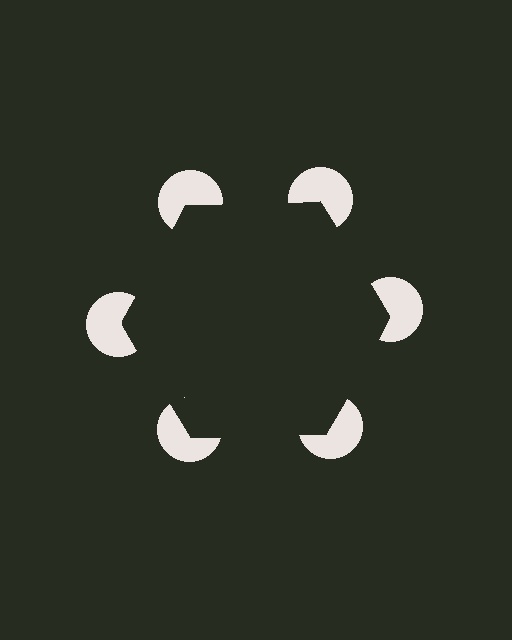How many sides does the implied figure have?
6 sides.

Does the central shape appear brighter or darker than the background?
It typically appears slightly darker than the background, even though no actual brightness change is drawn.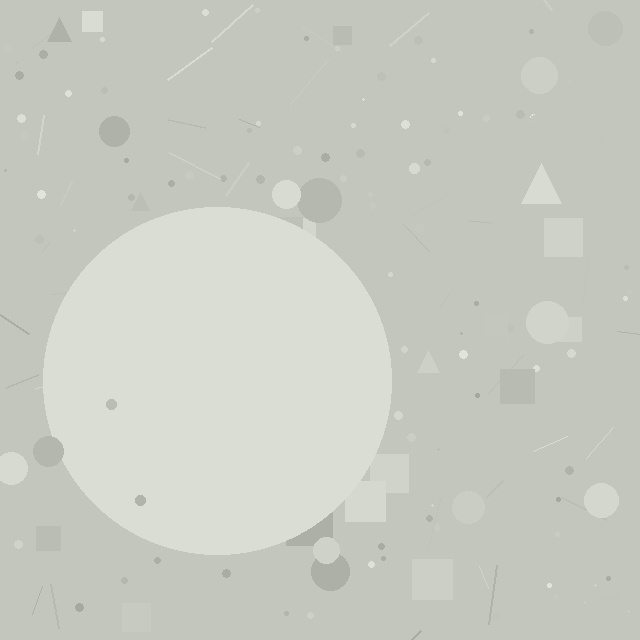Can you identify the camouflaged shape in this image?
The camouflaged shape is a circle.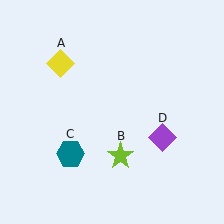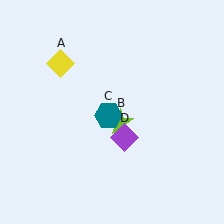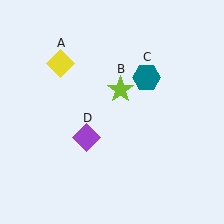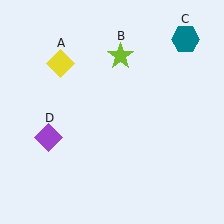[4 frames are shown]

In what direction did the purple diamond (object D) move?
The purple diamond (object D) moved left.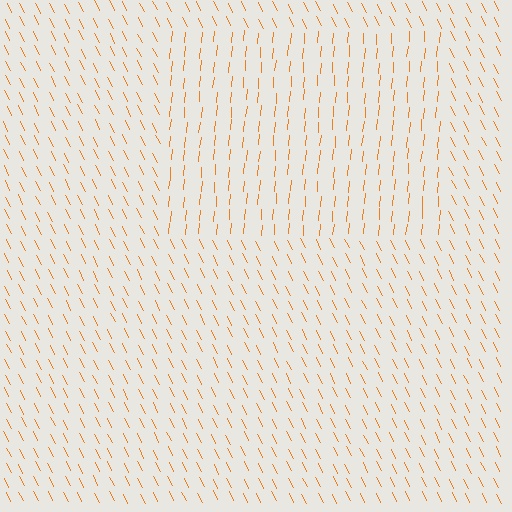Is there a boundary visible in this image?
Yes, there is a texture boundary formed by a change in line orientation.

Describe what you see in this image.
The image is filled with small orange line segments. A rectangle region in the image has lines oriented differently from the surrounding lines, creating a visible texture boundary.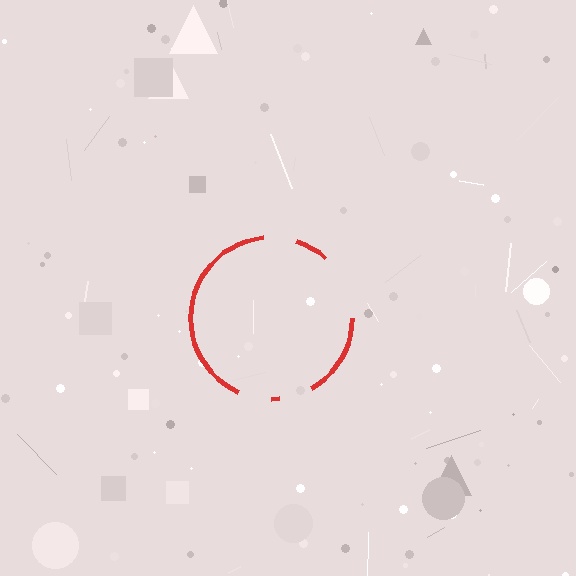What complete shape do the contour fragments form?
The contour fragments form a circle.